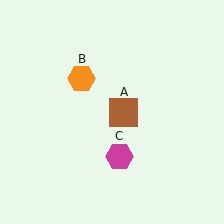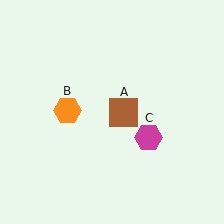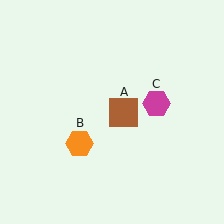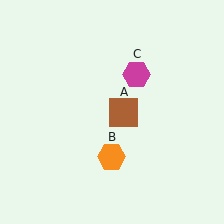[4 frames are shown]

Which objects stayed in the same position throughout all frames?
Brown square (object A) remained stationary.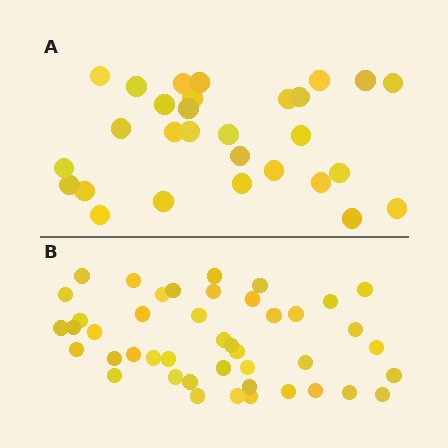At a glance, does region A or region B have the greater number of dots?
Region B (the bottom region) has more dots.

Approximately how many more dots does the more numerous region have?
Region B has approximately 15 more dots than region A.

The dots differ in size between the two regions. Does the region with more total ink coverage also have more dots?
No. Region A has more total ink coverage because its dots are larger, but region B actually contains more individual dots. Total area can be misleading — the number of items is what matters here.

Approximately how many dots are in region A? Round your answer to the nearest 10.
About 30 dots. (The exact count is 29, which rounds to 30.)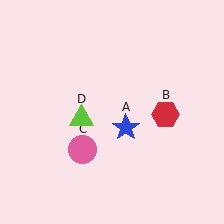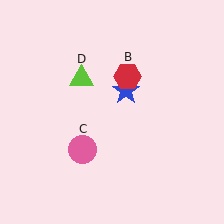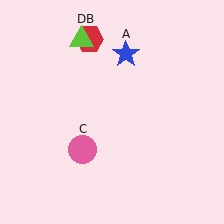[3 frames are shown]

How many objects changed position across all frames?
3 objects changed position: blue star (object A), red hexagon (object B), lime triangle (object D).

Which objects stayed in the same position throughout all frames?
Pink circle (object C) remained stationary.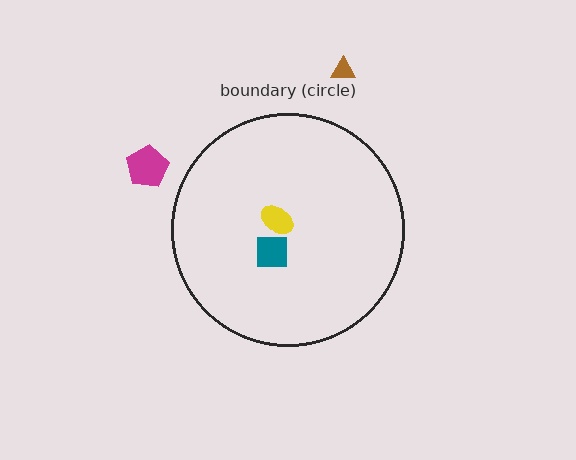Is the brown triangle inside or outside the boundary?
Outside.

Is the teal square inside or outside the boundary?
Inside.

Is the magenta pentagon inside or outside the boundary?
Outside.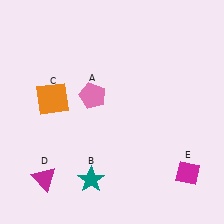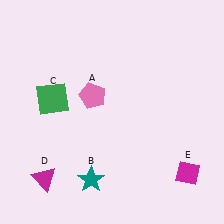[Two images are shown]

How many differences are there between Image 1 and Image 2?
There is 1 difference between the two images.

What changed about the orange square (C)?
In Image 1, C is orange. In Image 2, it changed to green.